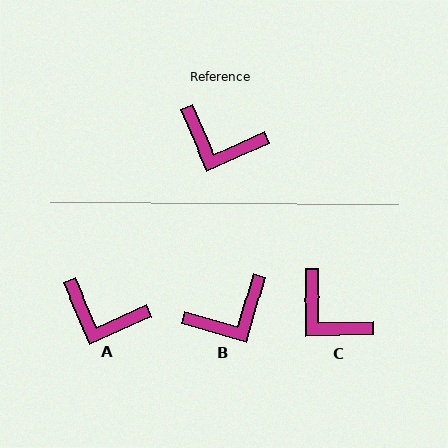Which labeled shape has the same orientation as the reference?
A.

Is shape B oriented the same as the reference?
No, it is off by about 50 degrees.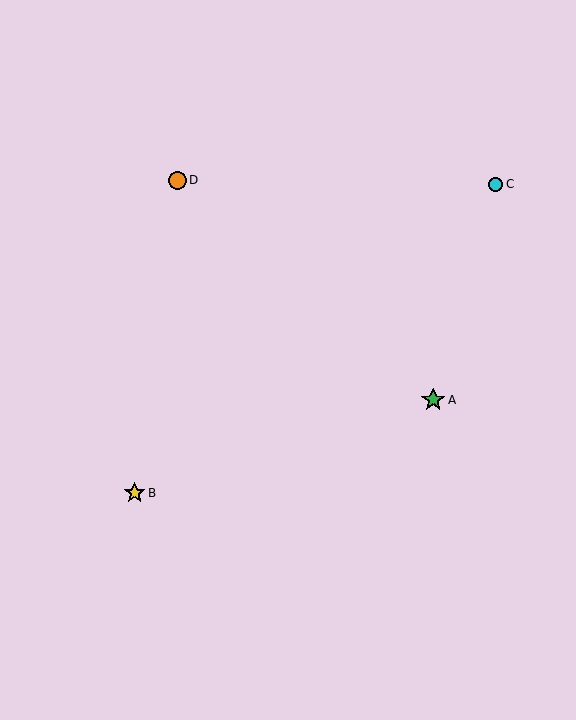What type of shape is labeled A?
Shape A is a green star.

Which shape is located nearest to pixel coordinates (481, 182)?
The cyan circle (labeled C) at (495, 184) is nearest to that location.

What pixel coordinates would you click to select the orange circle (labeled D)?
Click at (177, 180) to select the orange circle D.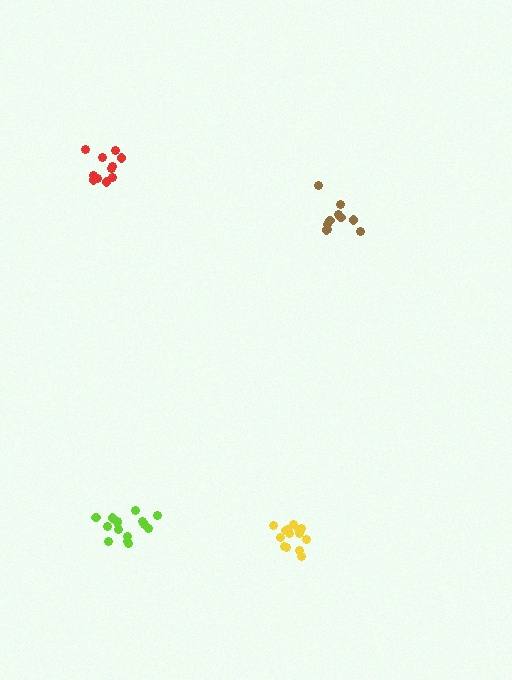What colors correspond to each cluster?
The clusters are colored: lime, yellow, red, brown.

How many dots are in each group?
Group 1: 15 dots, Group 2: 14 dots, Group 3: 11 dots, Group 4: 10 dots (50 total).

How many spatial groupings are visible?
There are 4 spatial groupings.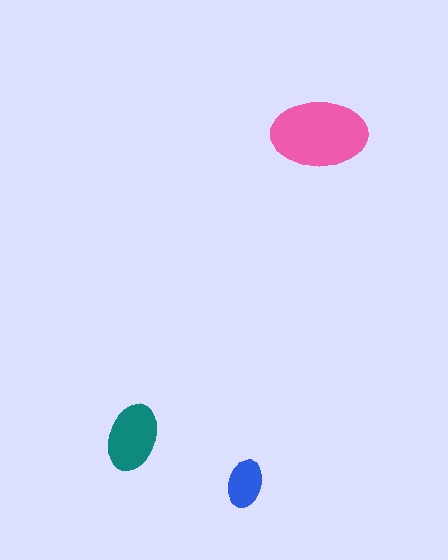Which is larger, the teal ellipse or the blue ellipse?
The teal one.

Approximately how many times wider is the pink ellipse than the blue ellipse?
About 2 times wider.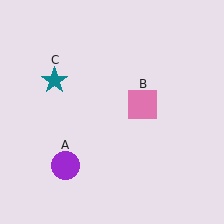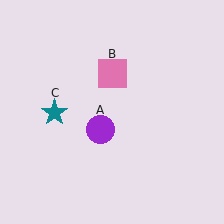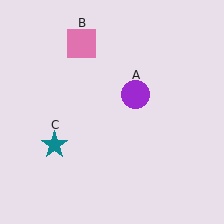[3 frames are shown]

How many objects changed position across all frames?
3 objects changed position: purple circle (object A), pink square (object B), teal star (object C).